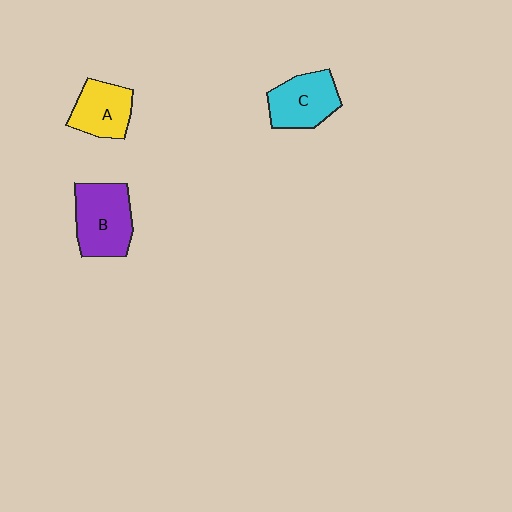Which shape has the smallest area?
Shape A (yellow).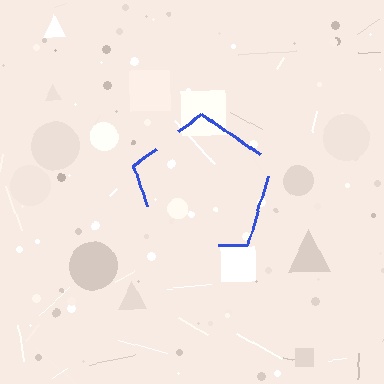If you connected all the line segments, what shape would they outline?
They would outline a pentagon.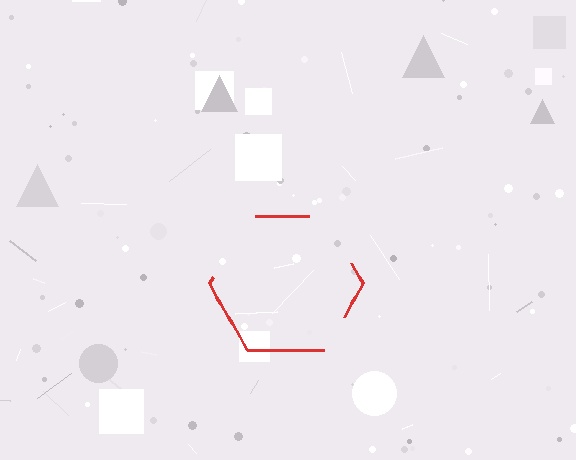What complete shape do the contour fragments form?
The contour fragments form a hexagon.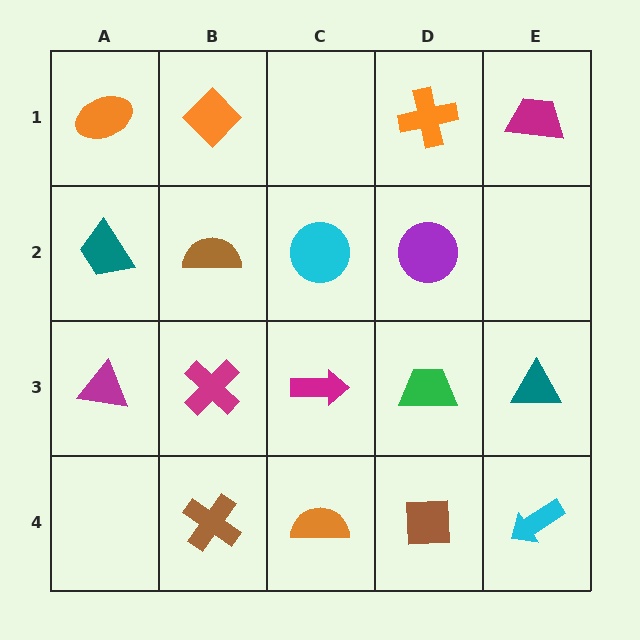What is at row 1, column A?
An orange ellipse.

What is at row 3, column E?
A teal triangle.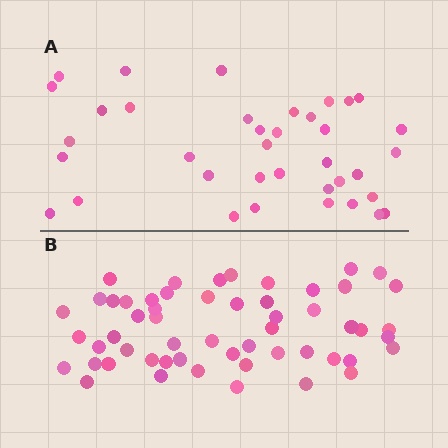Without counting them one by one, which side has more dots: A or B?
Region B (the bottom region) has more dots.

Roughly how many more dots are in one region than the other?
Region B has approximately 20 more dots than region A.